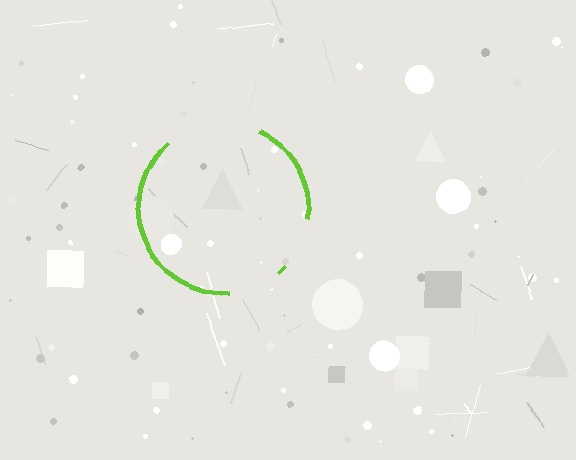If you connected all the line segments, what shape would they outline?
They would outline a circle.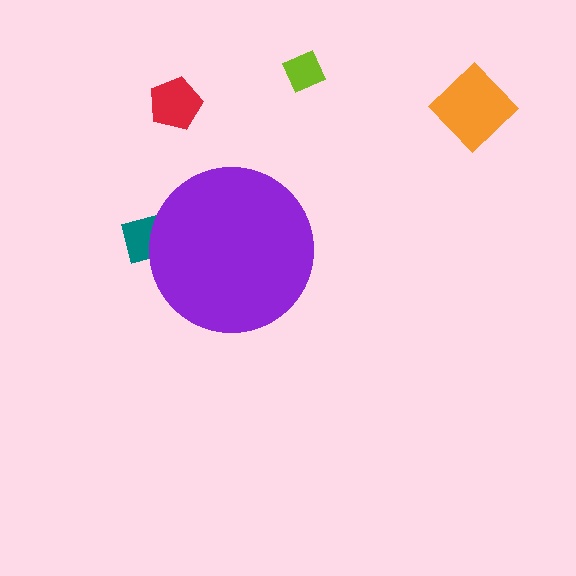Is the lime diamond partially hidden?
No, the lime diamond is fully visible.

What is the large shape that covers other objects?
A purple circle.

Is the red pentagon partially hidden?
No, the red pentagon is fully visible.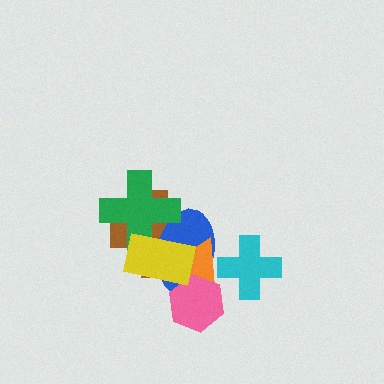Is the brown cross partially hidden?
Yes, it is partially covered by another shape.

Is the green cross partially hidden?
Yes, it is partially covered by another shape.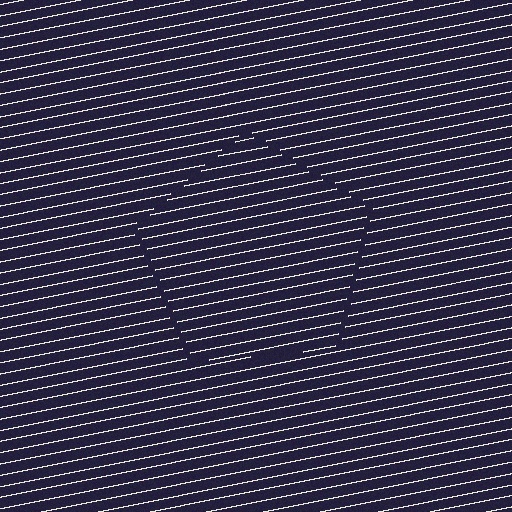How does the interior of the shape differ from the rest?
The interior of the shape contains the same grating, shifted by half a period — the contour is defined by the phase discontinuity where line-ends from the inner and outer gratings abut.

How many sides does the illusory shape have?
5 sides — the line-ends trace a pentagon.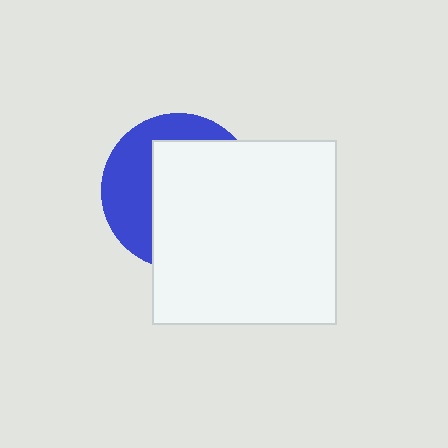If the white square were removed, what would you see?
You would see the complete blue circle.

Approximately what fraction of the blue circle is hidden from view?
Roughly 63% of the blue circle is hidden behind the white square.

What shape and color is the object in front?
The object in front is a white square.